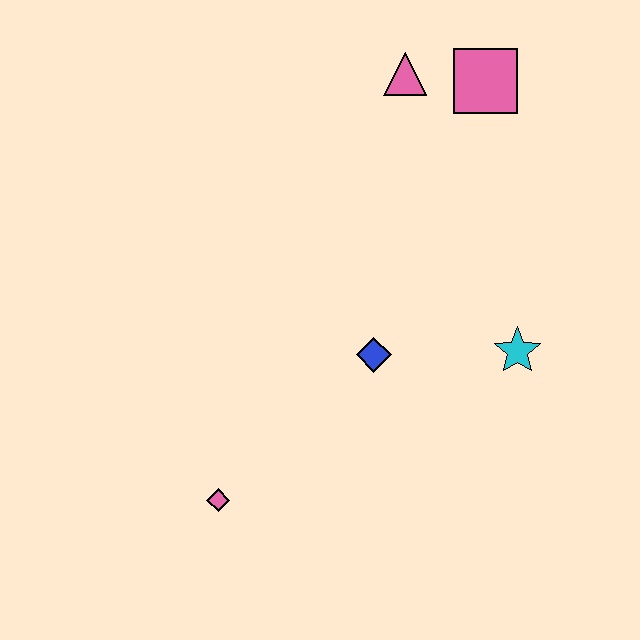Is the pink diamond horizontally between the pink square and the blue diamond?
No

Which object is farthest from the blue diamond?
The pink square is farthest from the blue diamond.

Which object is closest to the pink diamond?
The blue diamond is closest to the pink diamond.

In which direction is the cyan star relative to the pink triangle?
The cyan star is below the pink triangle.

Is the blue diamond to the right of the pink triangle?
No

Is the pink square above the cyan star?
Yes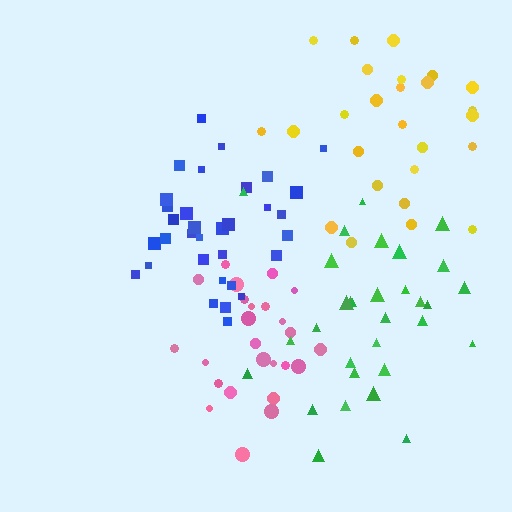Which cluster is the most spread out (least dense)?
Yellow.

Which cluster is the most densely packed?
Pink.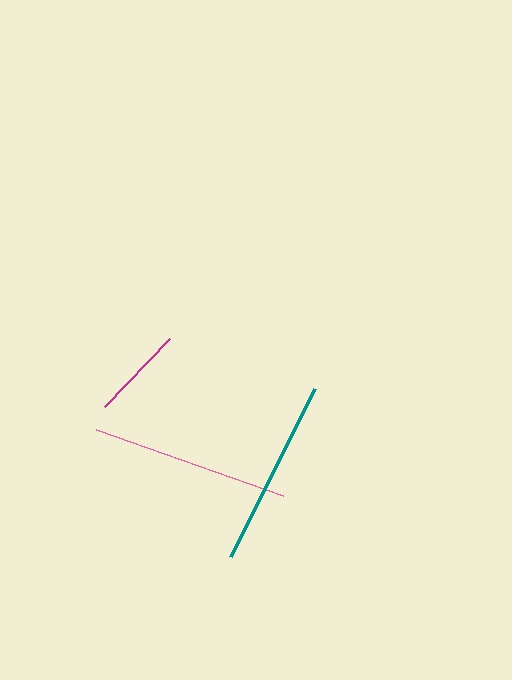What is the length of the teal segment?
The teal segment is approximately 188 pixels long.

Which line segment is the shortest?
The magenta line is the shortest at approximately 94 pixels.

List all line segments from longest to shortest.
From longest to shortest: pink, teal, magenta.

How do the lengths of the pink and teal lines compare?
The pink and teal lines are approximately the same length.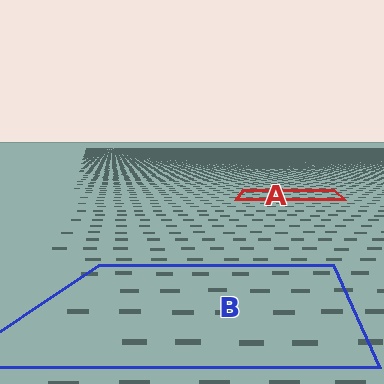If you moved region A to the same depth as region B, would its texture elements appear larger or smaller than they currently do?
They would appear larger. At a closer depth, the same texture elements are projected at a bigger on-screen size.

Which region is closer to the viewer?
Region B is closer. The texture elements there are larger and more spread out.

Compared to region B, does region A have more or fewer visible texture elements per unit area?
Region A has more texture elements per unit area — they are packed more densely because it is farther away.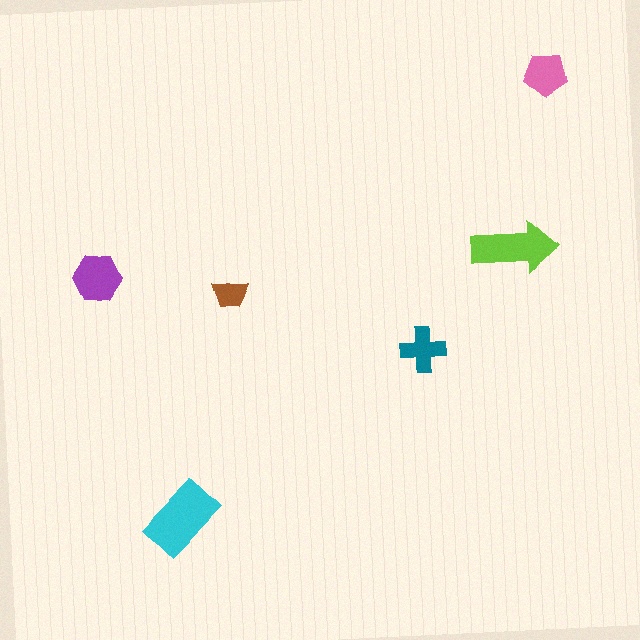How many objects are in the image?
There are 6 objects in the image.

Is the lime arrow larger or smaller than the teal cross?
Larger.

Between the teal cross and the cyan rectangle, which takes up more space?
The cyan rectangle.